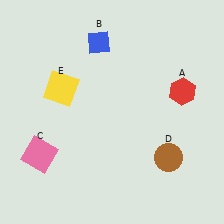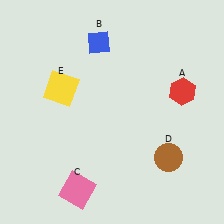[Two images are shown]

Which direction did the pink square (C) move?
The pink square (C) moved right.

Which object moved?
The pink square (C) moved right.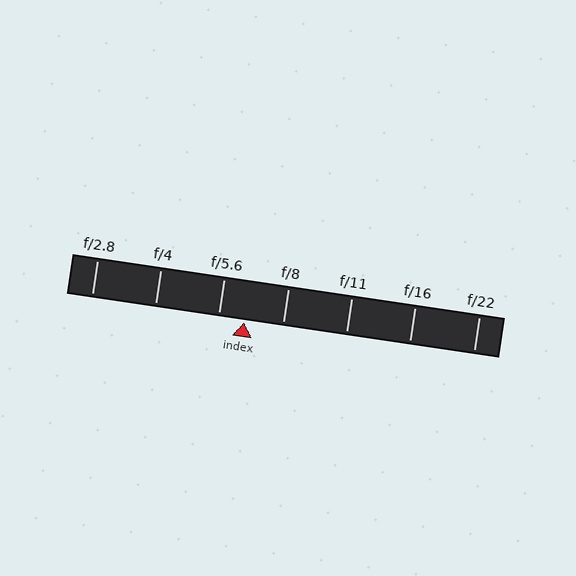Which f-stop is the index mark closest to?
The index mark is closest to f/5.6.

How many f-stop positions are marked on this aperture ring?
There are 7 f-stop positions marked.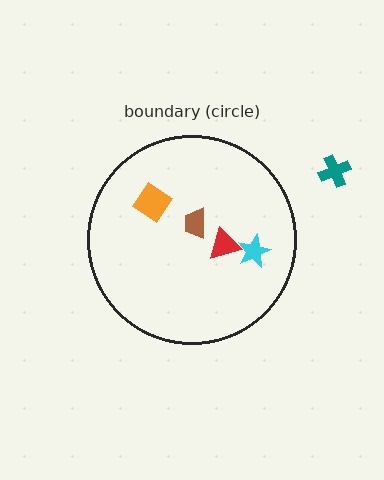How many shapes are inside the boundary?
4 inside, 1 outside.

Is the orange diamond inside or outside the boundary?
Inside.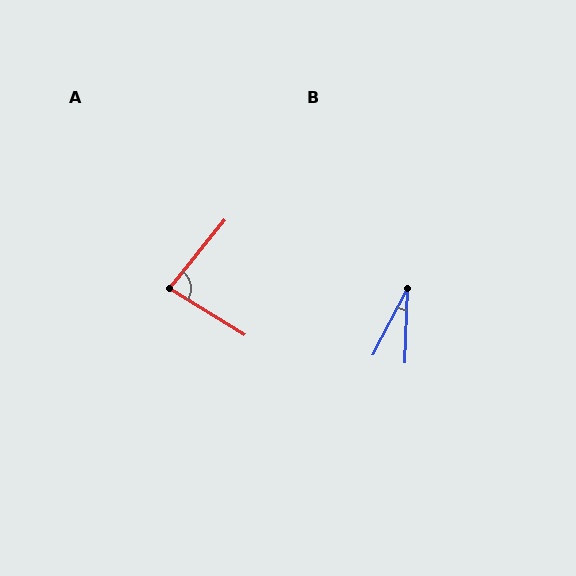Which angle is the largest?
A, at approximately 83 degrees.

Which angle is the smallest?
B, at approximately 26 degrees.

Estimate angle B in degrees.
Approximately 26 degrees.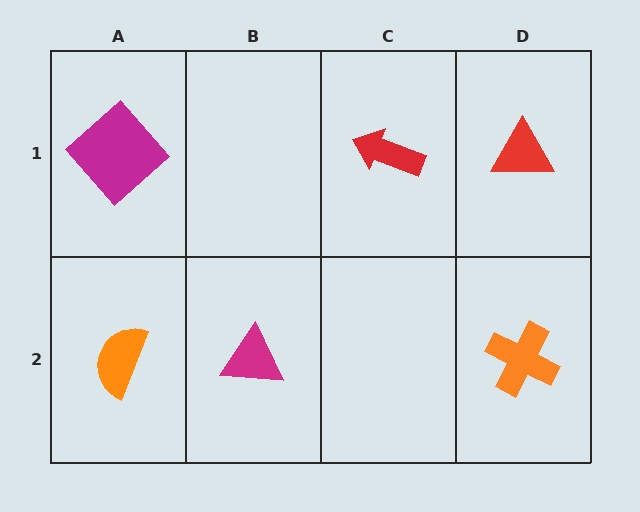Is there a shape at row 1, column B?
No, that cell is empty.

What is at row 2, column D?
An orange cross.